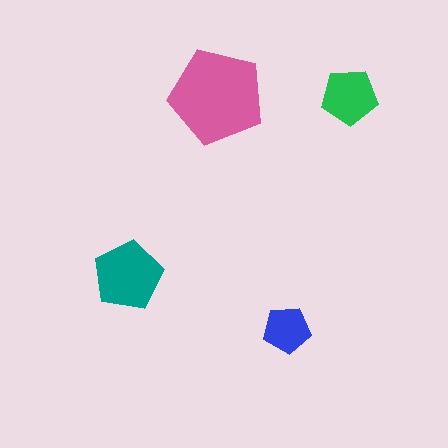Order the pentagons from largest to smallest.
the pink one, the teal one, the green one, the blue one.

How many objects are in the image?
There are 4 objects in the image.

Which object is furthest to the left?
The teal pentagon is leftmost.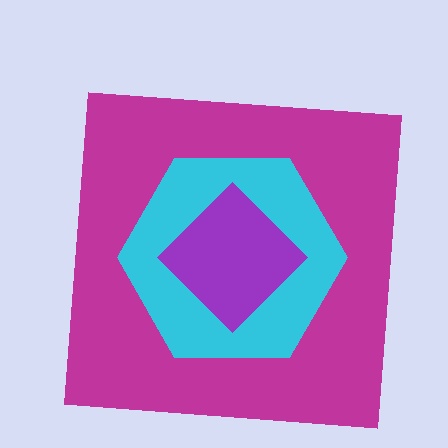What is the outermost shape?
The magenta square.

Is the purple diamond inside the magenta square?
Yes.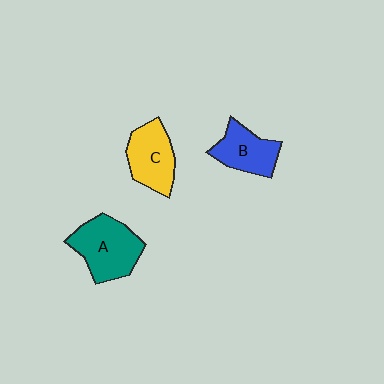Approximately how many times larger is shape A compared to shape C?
Approximately 1.2 times.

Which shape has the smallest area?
Shape B (blue).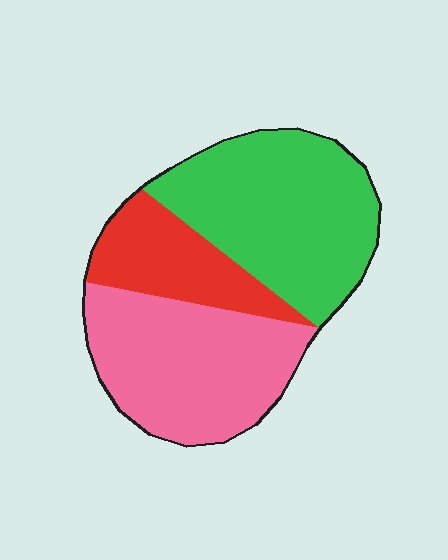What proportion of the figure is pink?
Pink takes up between a quarter and a half of the figure.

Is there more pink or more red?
Pink.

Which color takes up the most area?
Green, at roughly 40%.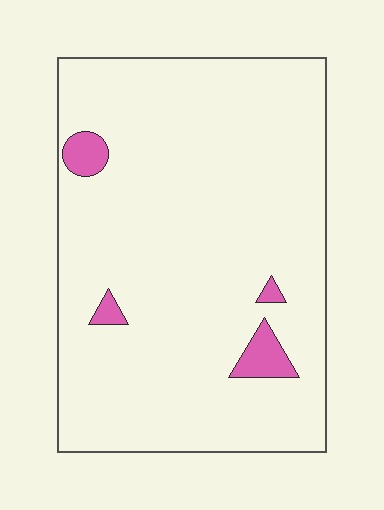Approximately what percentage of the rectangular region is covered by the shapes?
Approximately 5%.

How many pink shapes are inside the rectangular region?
4.